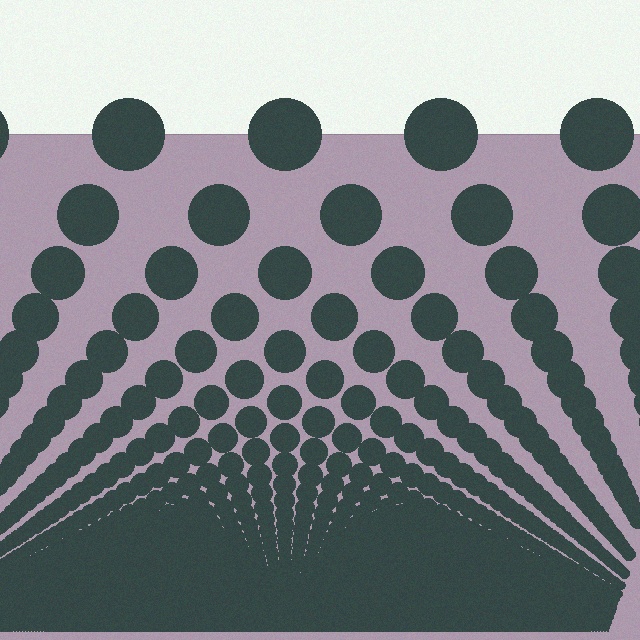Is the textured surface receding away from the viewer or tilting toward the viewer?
The surface appears to tilt toward the viewer. Texture elements get larger and sparser toward the top.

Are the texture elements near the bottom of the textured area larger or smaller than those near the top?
Smaller. The gradient is inverted — elements near the bottom are smaller and denser.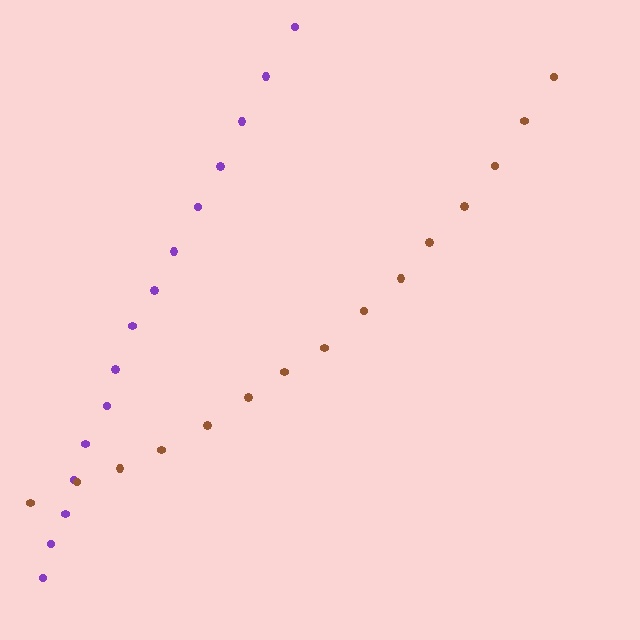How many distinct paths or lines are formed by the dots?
There are 2 distinct paths.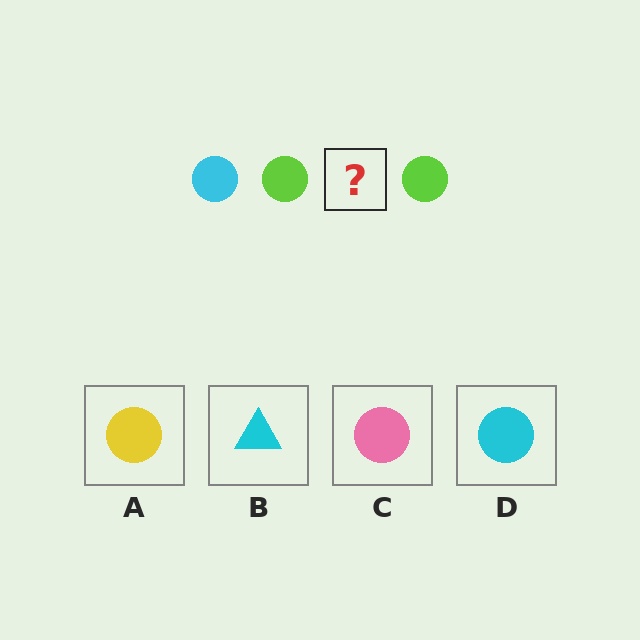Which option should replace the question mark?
Option D.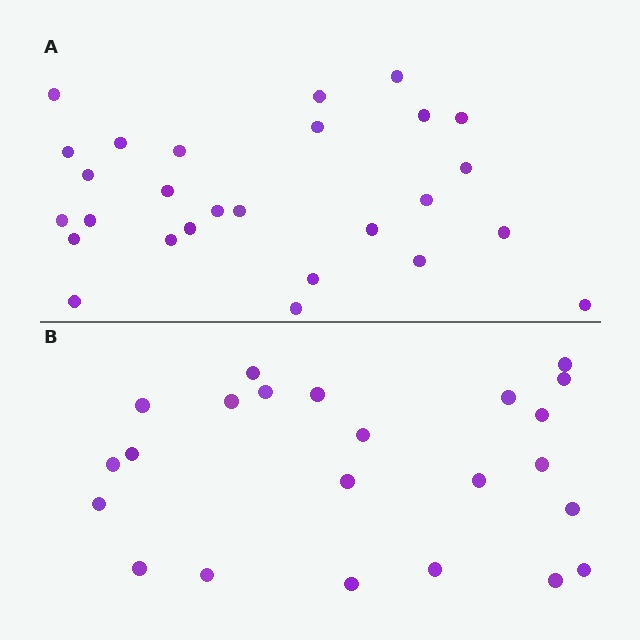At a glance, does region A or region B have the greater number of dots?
Region A (the top region) has more dots.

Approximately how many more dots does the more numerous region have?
Region A has about 4 more dots than region B.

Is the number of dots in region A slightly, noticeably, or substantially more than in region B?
Region A has only slightly more — the two regions are fairly close. The ratio is roughly 1.2 to 1.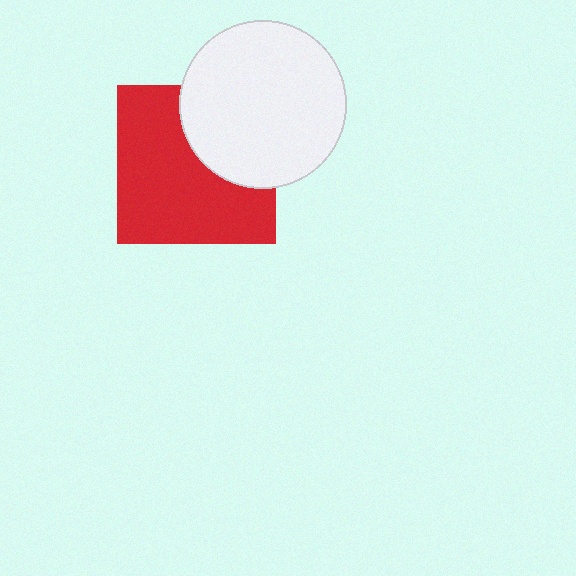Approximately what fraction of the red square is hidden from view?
Roughly 34% of the red square is hidden behind the white circle.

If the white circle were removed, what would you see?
You would see the complete red square.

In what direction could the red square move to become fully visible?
The red square could move toward the lower-left. That would shift it out from behind the white circle entirely.